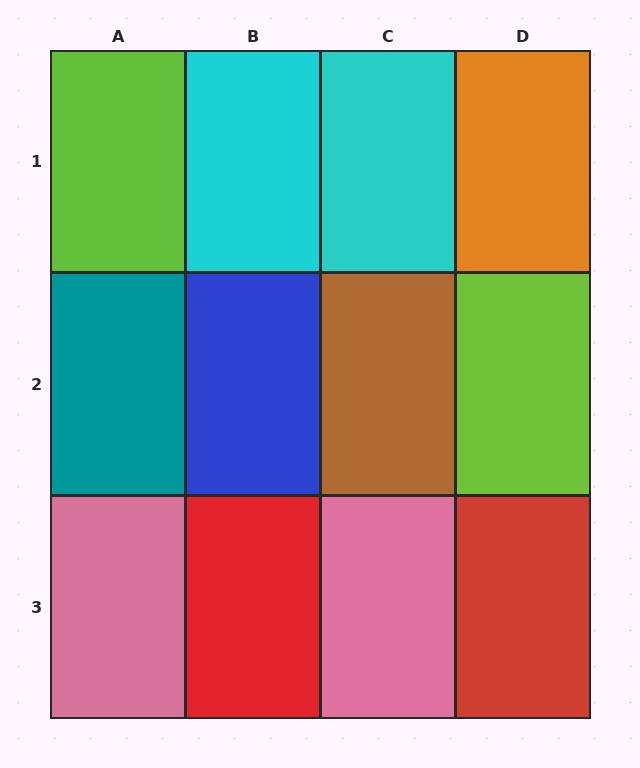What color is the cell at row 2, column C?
Brown.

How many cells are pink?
2 cells are pink.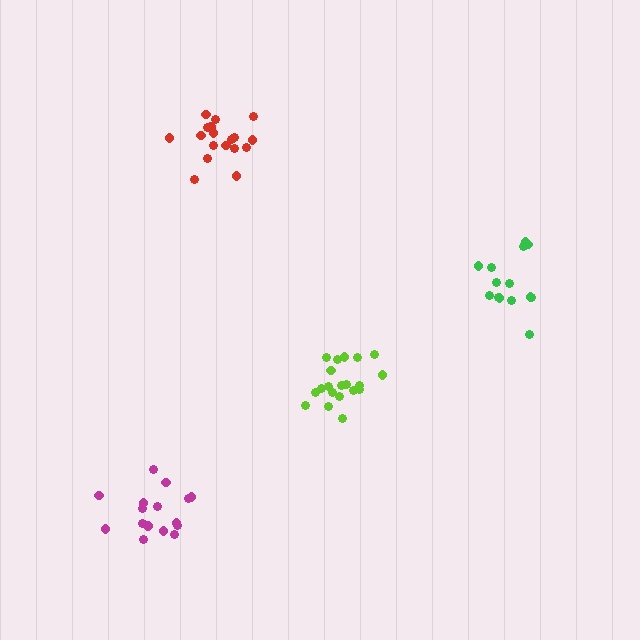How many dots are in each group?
Group 1: 14 dots, Group 2: 16 dots, Group 3: 18 dots, Group 4: 20 dots (68 total).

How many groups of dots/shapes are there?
There are 4 groups.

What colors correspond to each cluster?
The clusters are colored: green, magenta, red, lime.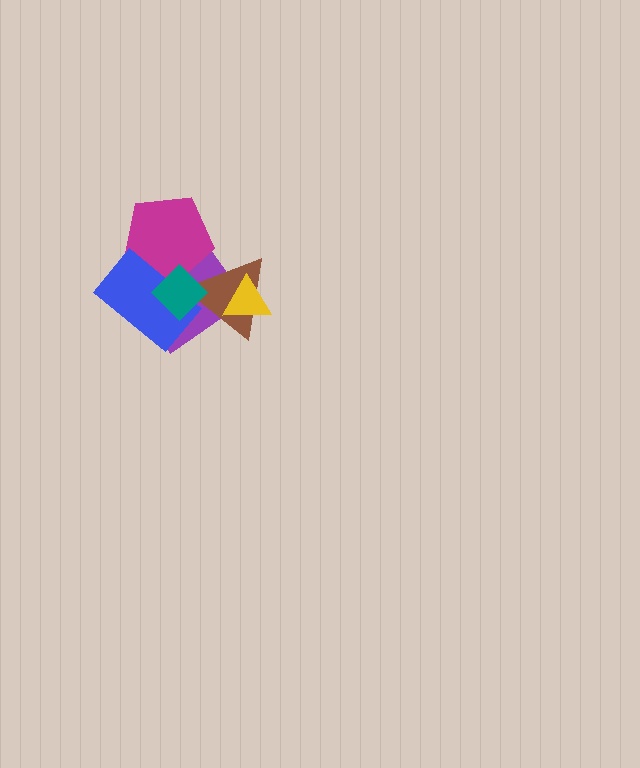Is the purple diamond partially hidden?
Yes, it is partially covered by another shape.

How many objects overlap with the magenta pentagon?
4 objects overlap with the magenta pentagon.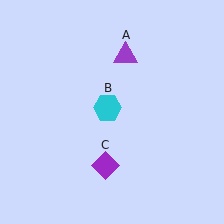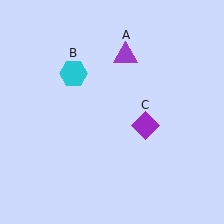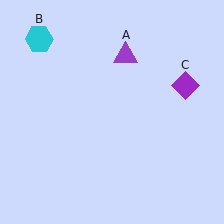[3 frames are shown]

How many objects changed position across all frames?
2 objects changed position: cyan hexagon (object B), purple diamond (object C).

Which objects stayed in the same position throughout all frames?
Purple triangle (object A) remained stationary.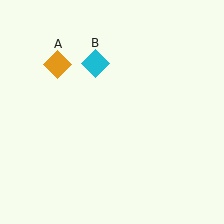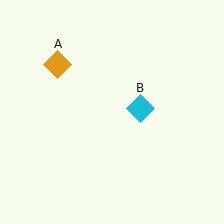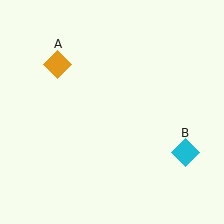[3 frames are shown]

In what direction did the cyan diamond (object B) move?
The cyan diamond (object B) moved down and to the right.